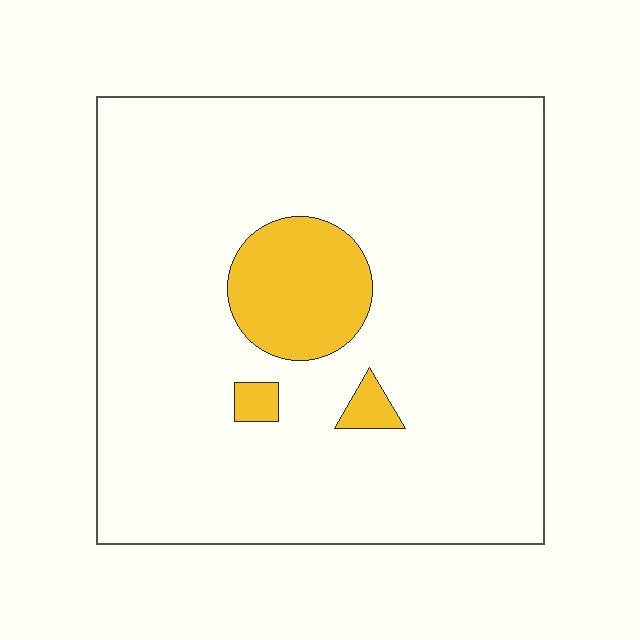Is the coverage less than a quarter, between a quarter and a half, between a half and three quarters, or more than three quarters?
Less than a quarter.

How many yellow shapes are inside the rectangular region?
3.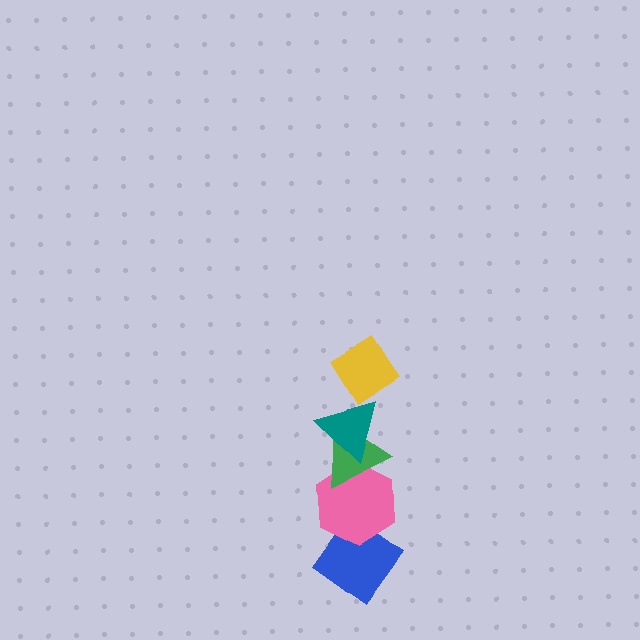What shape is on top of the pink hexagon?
The green triangle is on top of the pink hexagon.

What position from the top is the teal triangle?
The teal triangle is 2nd from the top.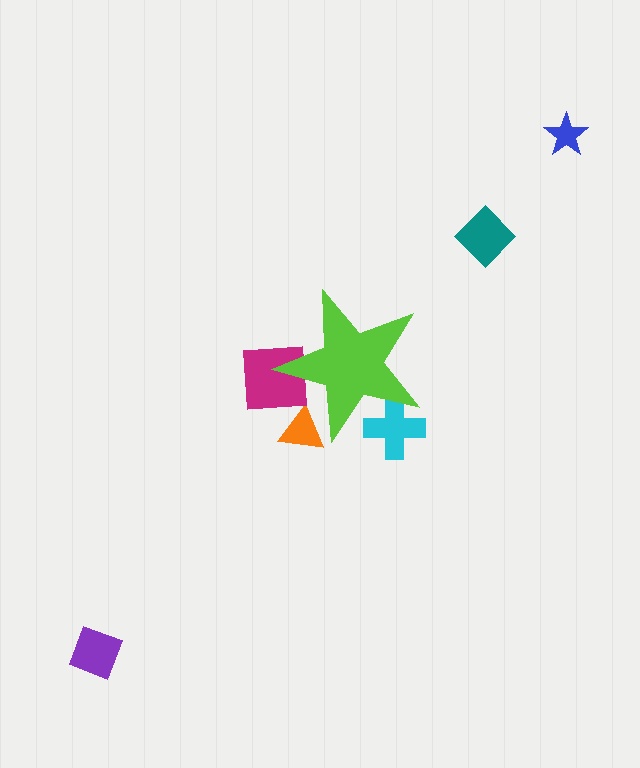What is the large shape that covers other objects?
A lime star.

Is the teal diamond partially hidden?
No, the teal diamond is fully visible.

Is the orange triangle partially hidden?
Yes, the orange triangle is partially hidden behind the lime star.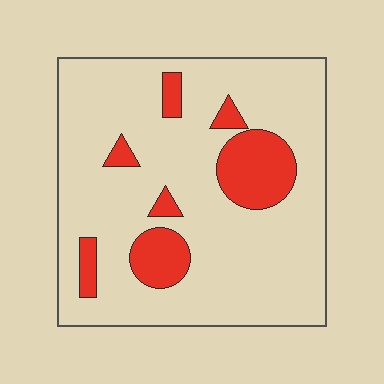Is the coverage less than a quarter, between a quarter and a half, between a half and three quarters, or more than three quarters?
Less than a quarter.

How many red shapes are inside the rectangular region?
7.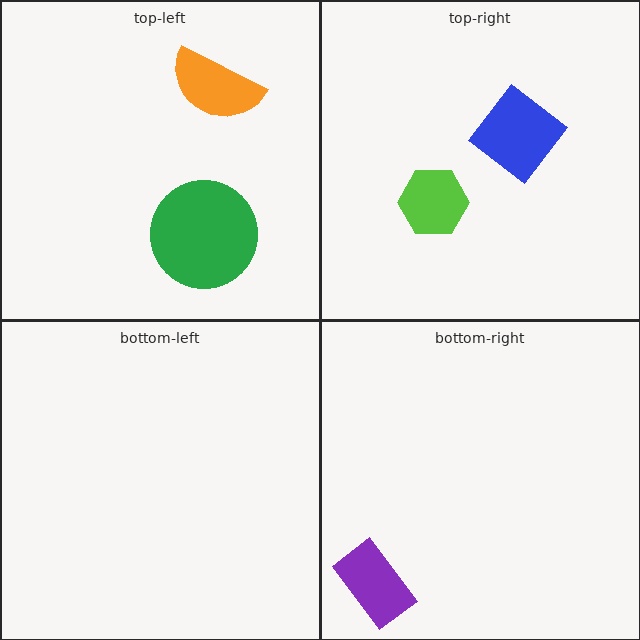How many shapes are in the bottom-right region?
1.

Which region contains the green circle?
The top-left region.